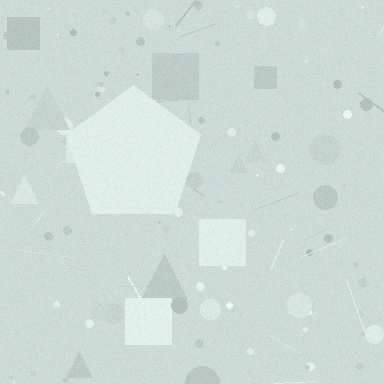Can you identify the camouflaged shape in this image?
The camouflaged shape is a pentagon.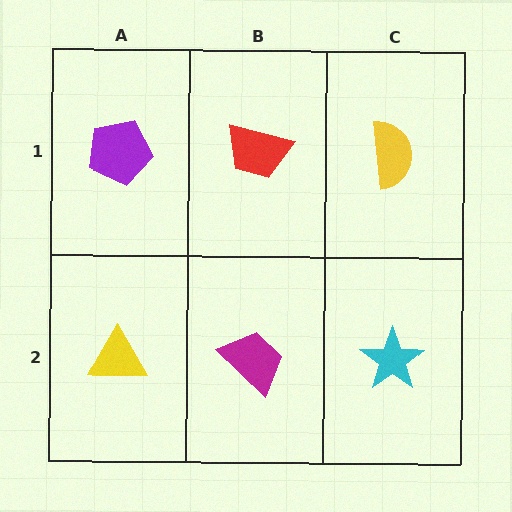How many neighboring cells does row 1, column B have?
3.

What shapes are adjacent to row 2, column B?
A red trapezoid (row 1, column B), a yellow triangle (row 2, column A), a cyan star (row 2, column C).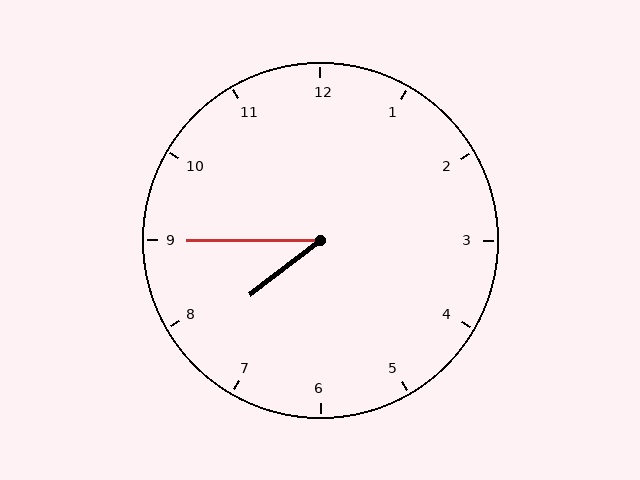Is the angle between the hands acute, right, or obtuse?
It is acute.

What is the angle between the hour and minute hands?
Approximately 38 degrees.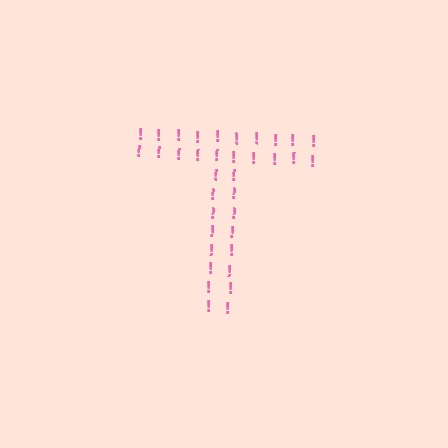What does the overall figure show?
The overall figure shows the letter T.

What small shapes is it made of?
It is made of small exclamation marks.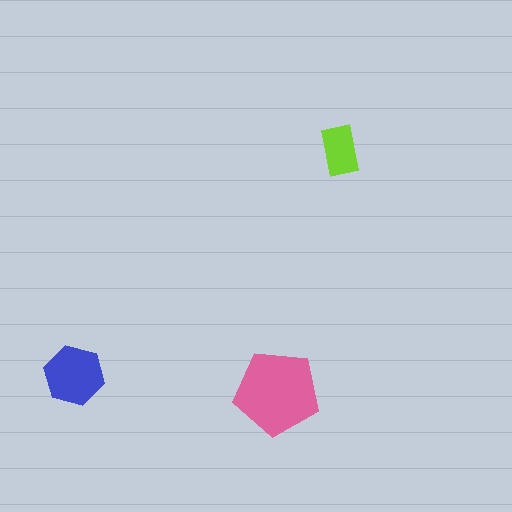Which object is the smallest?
The lime rectangle.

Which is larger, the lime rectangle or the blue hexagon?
The blue hexagon.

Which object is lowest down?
The pink pentagon is bottommost.